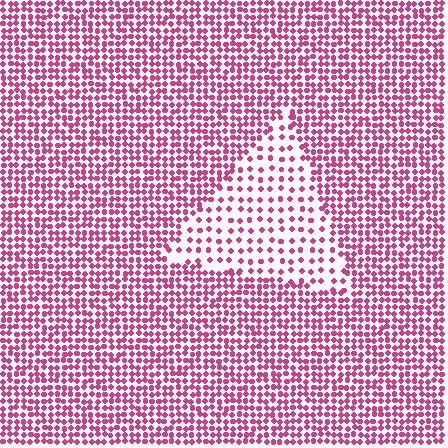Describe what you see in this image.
The image contains small magenta elements arranged at two different densities. A triangle-shaped region is visible where the elements are less densely packed than the surrounding area.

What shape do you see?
I see a triangle.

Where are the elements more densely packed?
The elements are more densely packed outside the triangle boundary.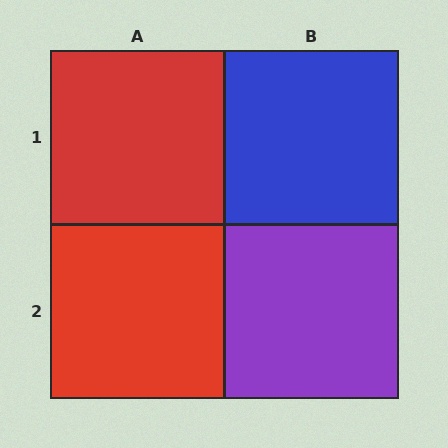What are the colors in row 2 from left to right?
Red, purple.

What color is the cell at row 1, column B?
Blue.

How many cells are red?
2 cells are red.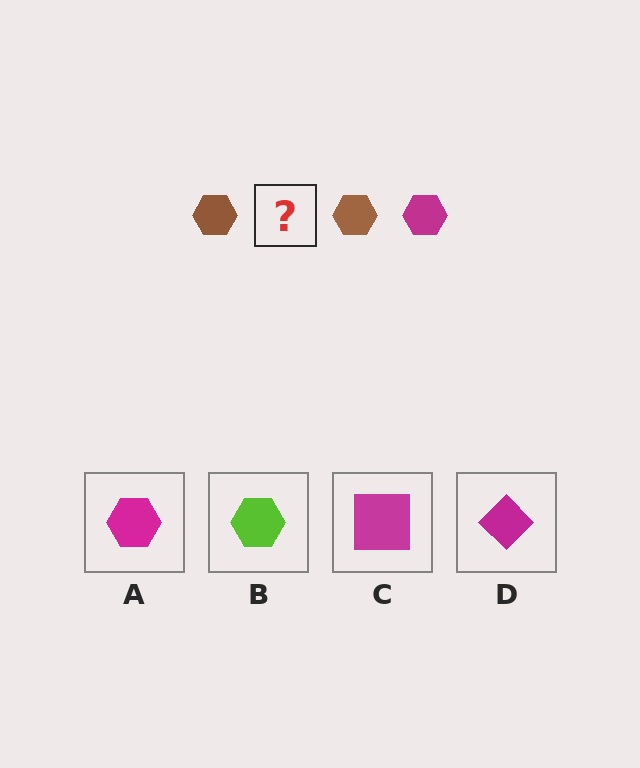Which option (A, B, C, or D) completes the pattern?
A.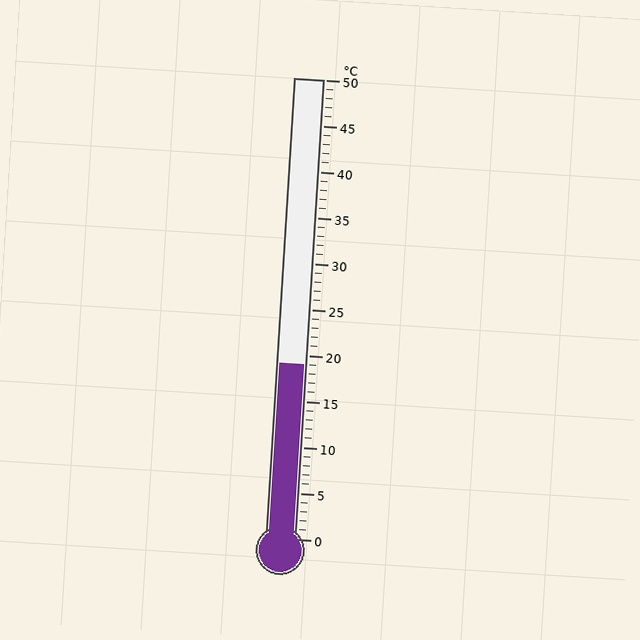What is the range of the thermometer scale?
The thermometer scale ranges from 0°C to 50°C.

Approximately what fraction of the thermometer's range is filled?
The thermometer is filled to approximately 40% of its range.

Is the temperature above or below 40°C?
The temperature is below 40°C.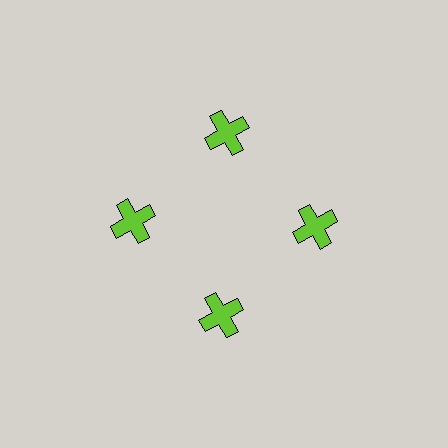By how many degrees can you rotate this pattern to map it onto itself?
The pattern maps onto itself every 90 degrees of rotation.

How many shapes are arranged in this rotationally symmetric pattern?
There are 4 shapes, arranged in 4 groups of 1.